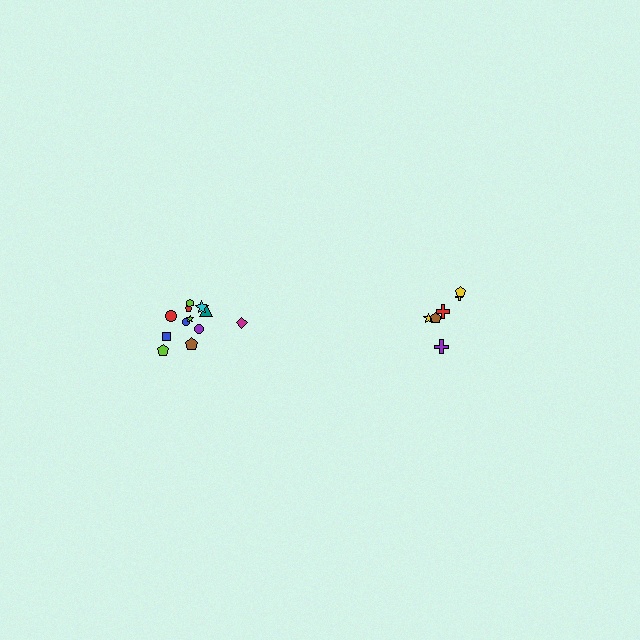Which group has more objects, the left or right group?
The left group.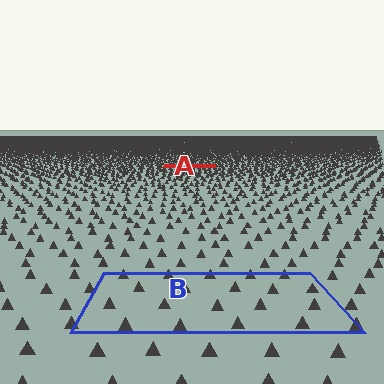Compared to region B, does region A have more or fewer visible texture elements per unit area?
Region A has more texture elements per unit area — they are packed more densely because it is farther away.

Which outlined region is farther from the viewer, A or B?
Region A is farther from the viewer — the texture elements inside it appear smaller and more densely packed.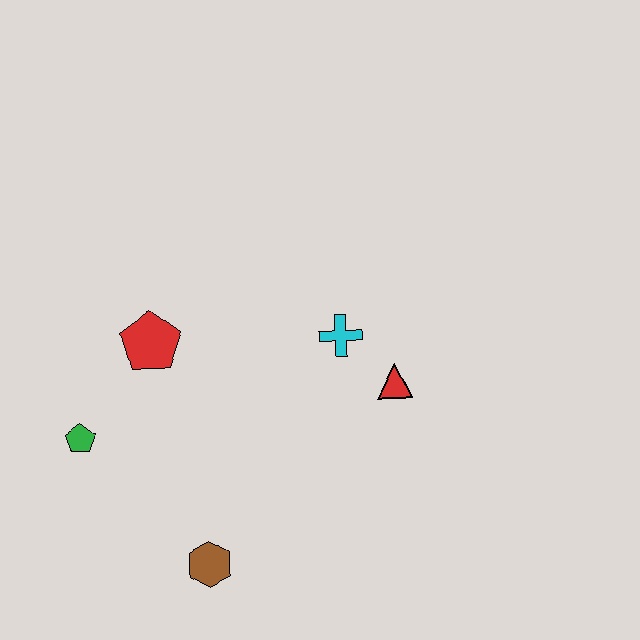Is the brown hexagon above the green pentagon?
No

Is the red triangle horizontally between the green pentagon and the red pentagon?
No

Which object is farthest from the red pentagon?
The red triangle is farthest from the red pentagon.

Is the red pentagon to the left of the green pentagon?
No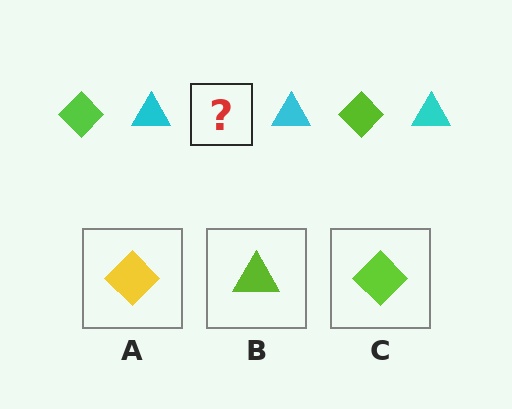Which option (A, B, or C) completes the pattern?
C.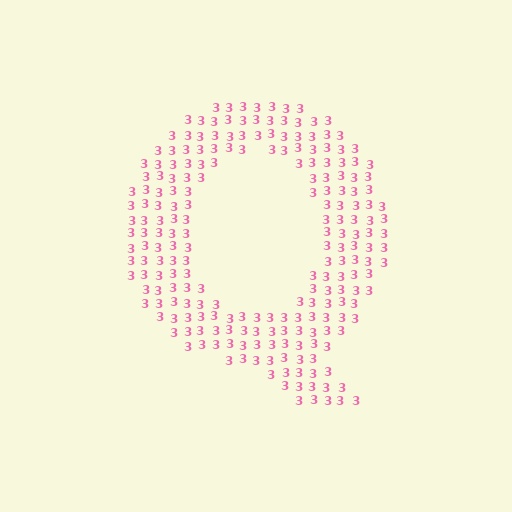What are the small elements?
The small elements are digit 3's.